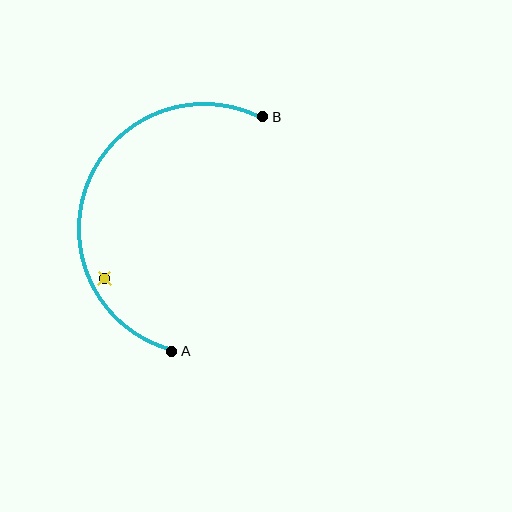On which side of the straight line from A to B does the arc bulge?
The arc bulges to the left of the straight line connecting A and B.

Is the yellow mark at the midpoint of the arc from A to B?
No — the yellow mark does not lie on the arc at all. It sits slightly inside the curve.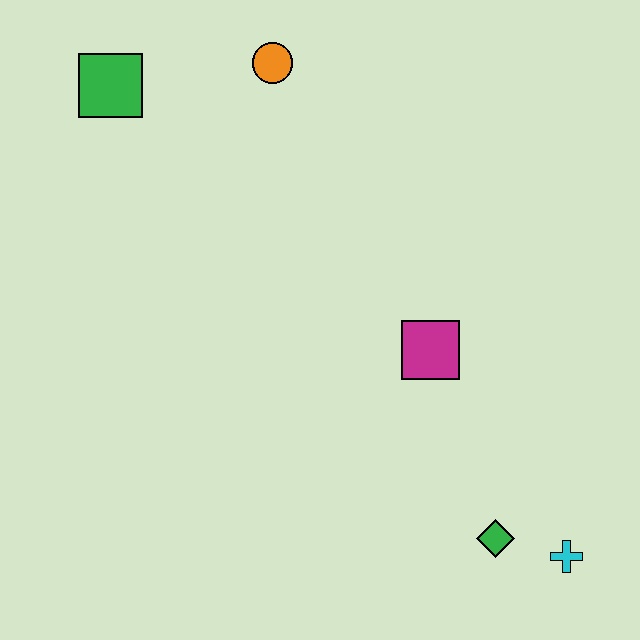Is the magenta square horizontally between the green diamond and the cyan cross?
No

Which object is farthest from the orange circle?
The cyan cross is farthest from the orange circle.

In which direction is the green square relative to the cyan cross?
The green square is above the cyan cross.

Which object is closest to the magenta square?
The green diamond is closest to the magenta square.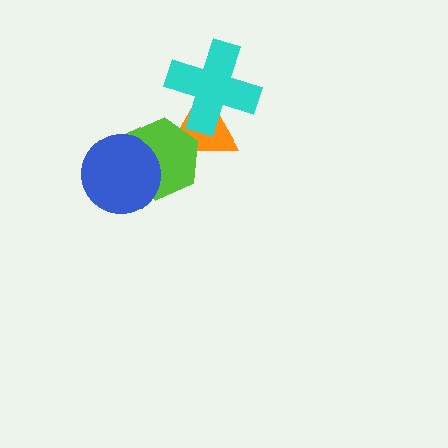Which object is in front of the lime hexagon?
The blue circle is in front of the lime hexagon.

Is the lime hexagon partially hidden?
Yes, it is partially covered by another shape.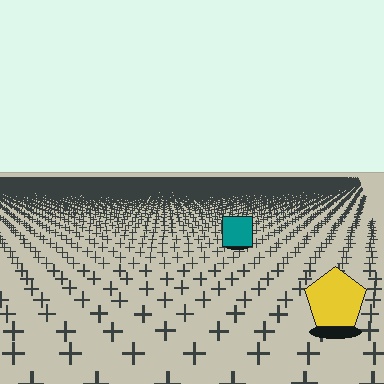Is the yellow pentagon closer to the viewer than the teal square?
Yes. The yellow pentagon is closer — you can tell from the texture gradient: the ground texture is coarser near it.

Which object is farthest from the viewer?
The teal square is farthest from the viewer. It appears smaller and the ground texture around it is denser.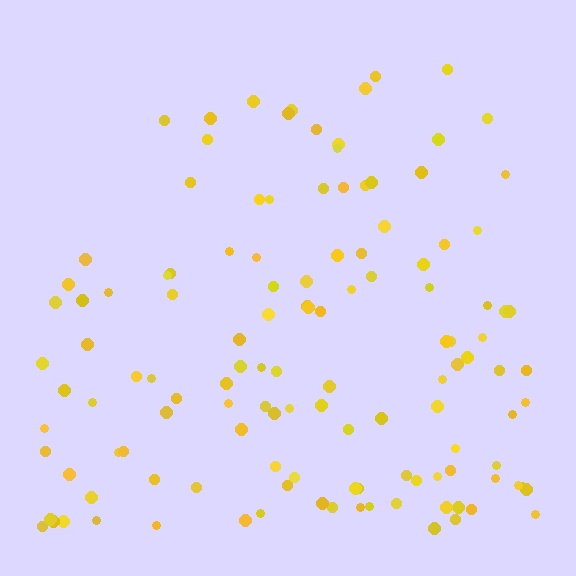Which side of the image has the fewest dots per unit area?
The top.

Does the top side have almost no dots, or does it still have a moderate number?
Still a moderate number, just noticeably fewer than the bottom.